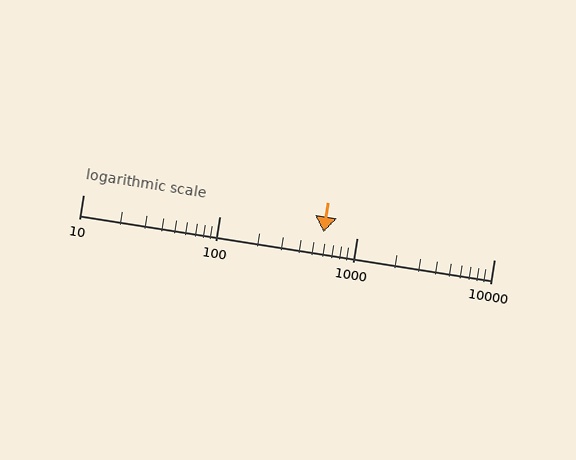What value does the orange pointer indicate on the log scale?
The pointer indicates approximately 570.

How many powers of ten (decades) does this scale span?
The scale spans 3 decades, from 10 to 10000.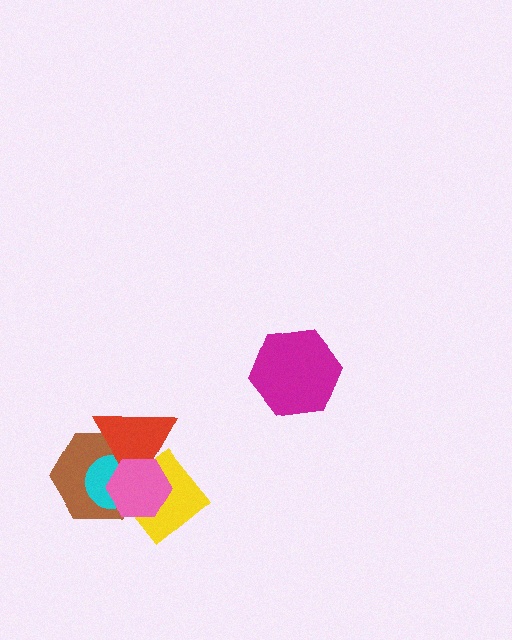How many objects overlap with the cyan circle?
4 objects overlap with the cyan circle.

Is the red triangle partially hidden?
Yes, it is partially covered by another shape.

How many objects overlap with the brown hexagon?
4 objects overlap with the brown hexagon.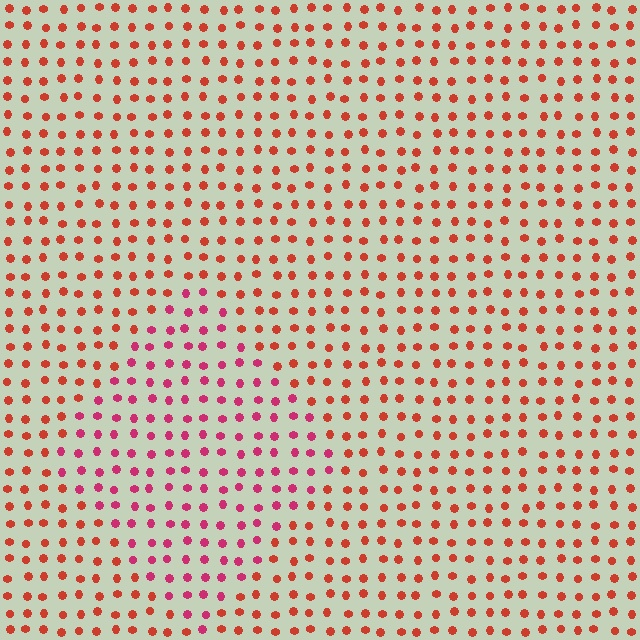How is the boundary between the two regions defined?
The boundary is defined purely by a slight shift in hue (about 32 degrees). Spacing, size, and orientation are identical on both sides.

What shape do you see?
I see a diamond.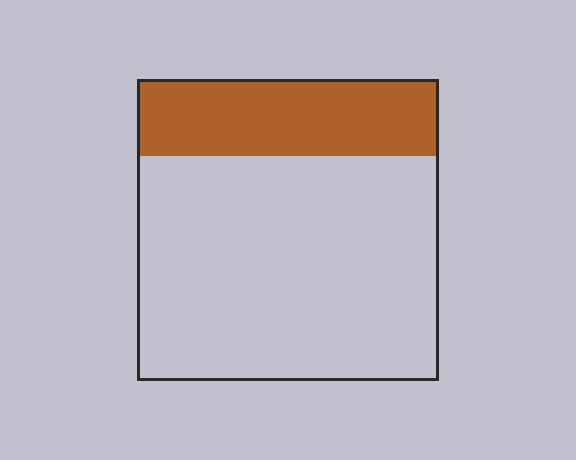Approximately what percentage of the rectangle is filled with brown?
Approximately 25%.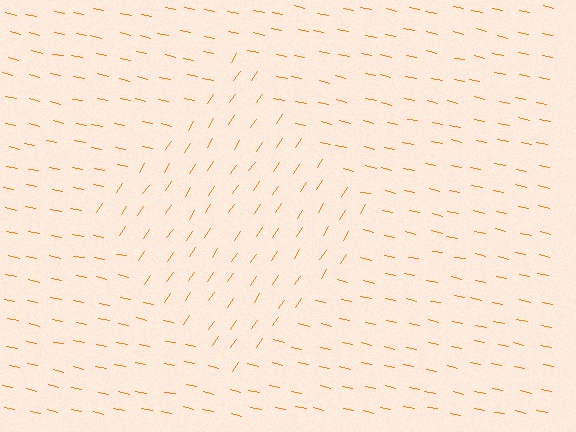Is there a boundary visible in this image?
Yes, there is a texture boundary formed by a change in line orientation.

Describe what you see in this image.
The image is filled with small orange line segments. A diamond region in the image has lines oriented differently from the surrounding lines, creating a visible texture boundary.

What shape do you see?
I see a diamond.